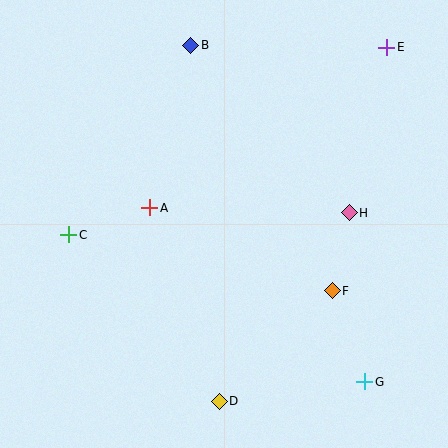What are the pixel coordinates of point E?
Point E is at (387, 47).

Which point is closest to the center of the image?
Point A at (150, 208) is closest to the center.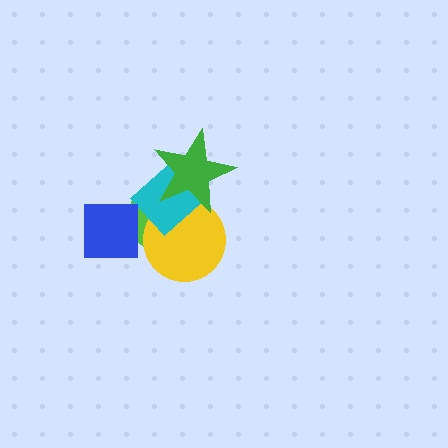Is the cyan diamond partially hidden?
Yes, it is partially covered by another shape.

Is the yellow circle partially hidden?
Yes, it is partially covered by another shape.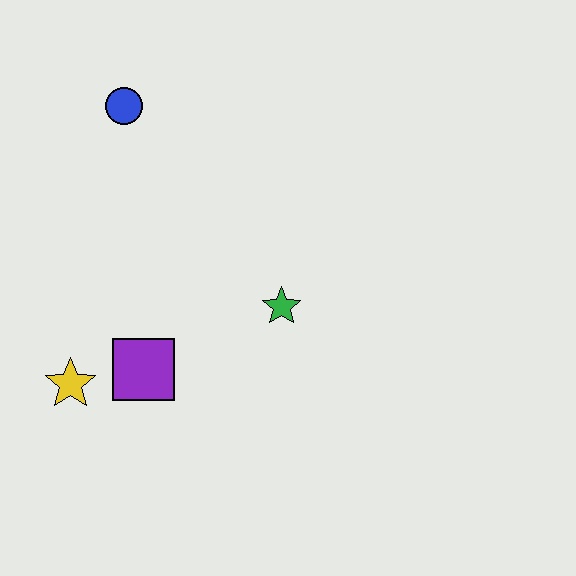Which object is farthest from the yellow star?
The blue circle is farthest from the yellow star.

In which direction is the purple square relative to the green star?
The purple square is to the left of the green star.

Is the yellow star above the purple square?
No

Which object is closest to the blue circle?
The green star is closest to the blue circle.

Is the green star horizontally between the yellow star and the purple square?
No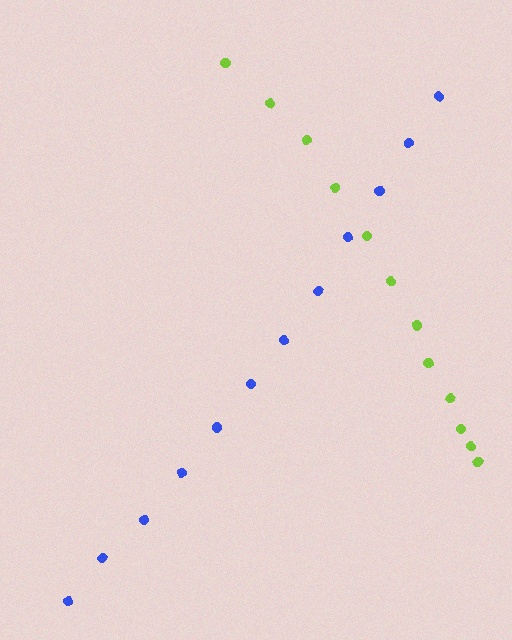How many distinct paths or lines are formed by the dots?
There are 2 distinct paths.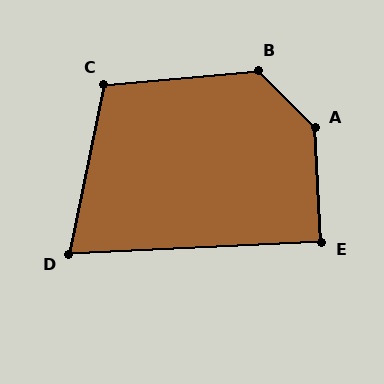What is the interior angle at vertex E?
Approximately 90 degrees (approximately right).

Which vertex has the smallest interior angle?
D, at approximately 75 degrees.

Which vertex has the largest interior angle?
A, at approximately 139 degrees.